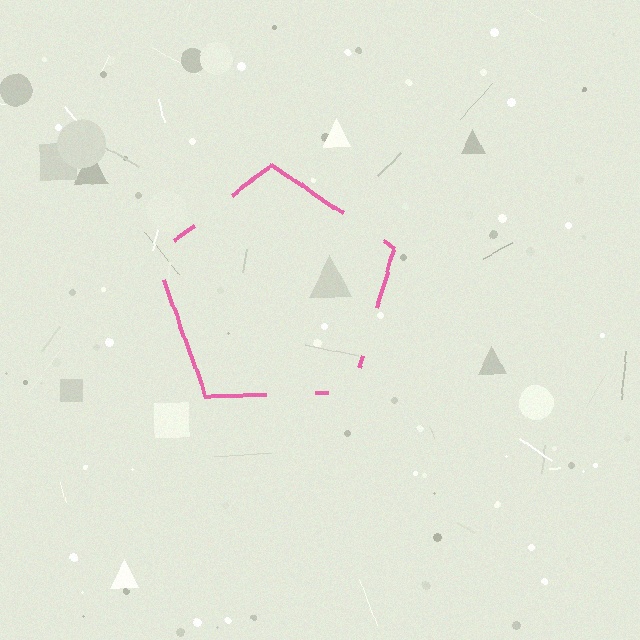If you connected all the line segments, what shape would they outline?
They would outline a pentagon.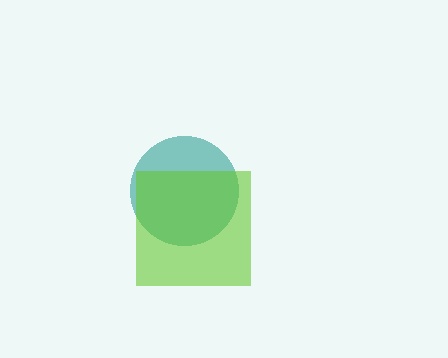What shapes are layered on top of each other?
The layered shapes are: a teal circle, a lime square.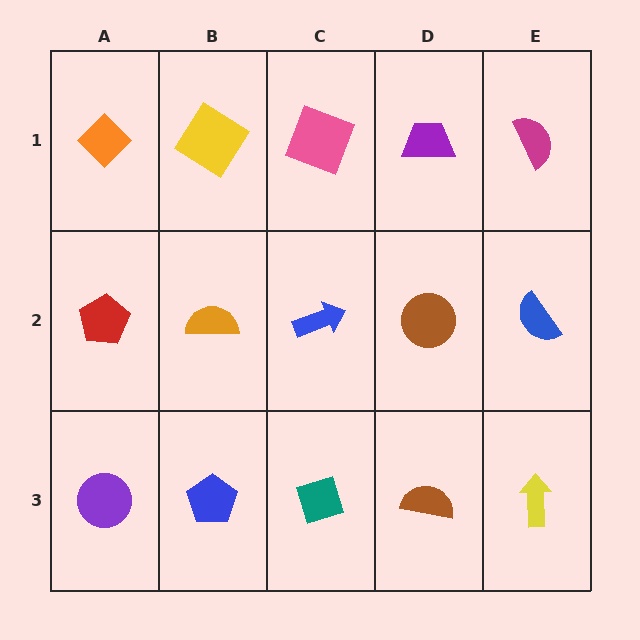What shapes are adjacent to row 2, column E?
A magenta semicircle (row 1, column E), a yellow arrow (row 3, column E), a brown circle (row 2, column D).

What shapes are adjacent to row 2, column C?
A pink square (row 1, column C), a teal diamond (row 3, column C), an orange semicircle (row 2, column B), a brown circle (row 2, column D).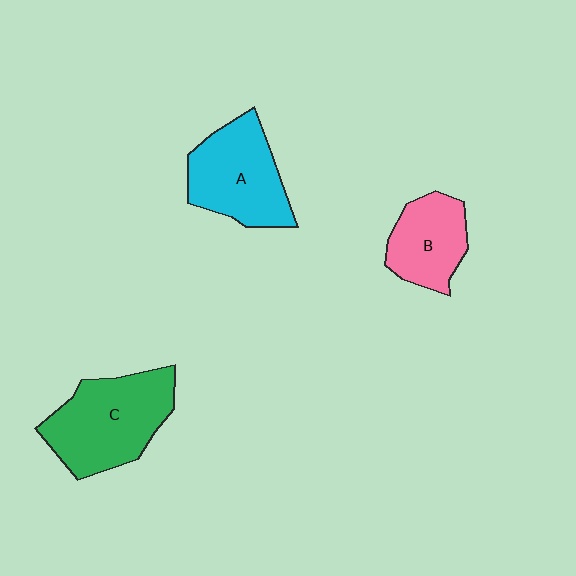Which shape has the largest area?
Shape C (green).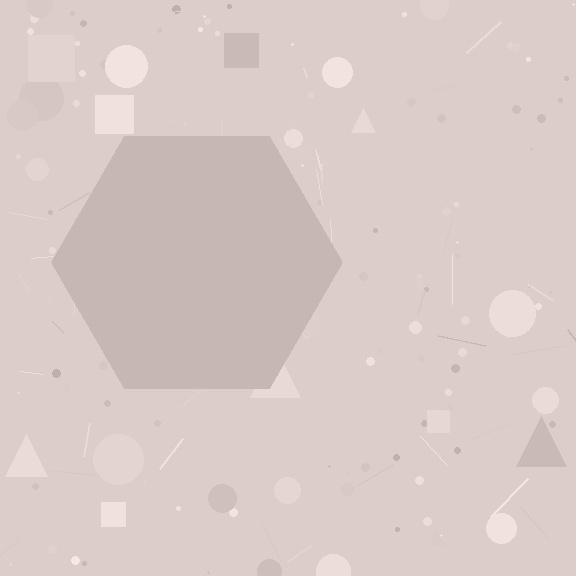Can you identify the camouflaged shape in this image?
The camouflaged shape is a hexagon.